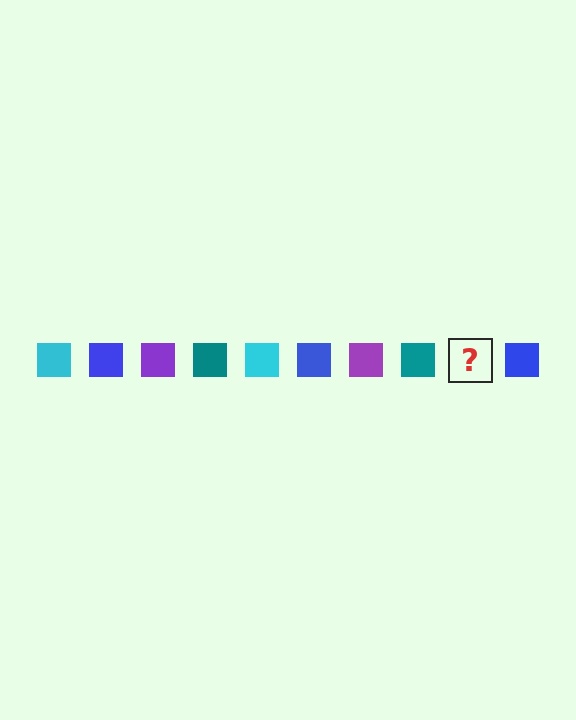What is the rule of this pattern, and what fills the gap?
The rule is that the pattern cycles through cyan, blue, purple, teal squares. The gap should be filled with a cyan square.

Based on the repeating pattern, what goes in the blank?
The blank should be a cyan square.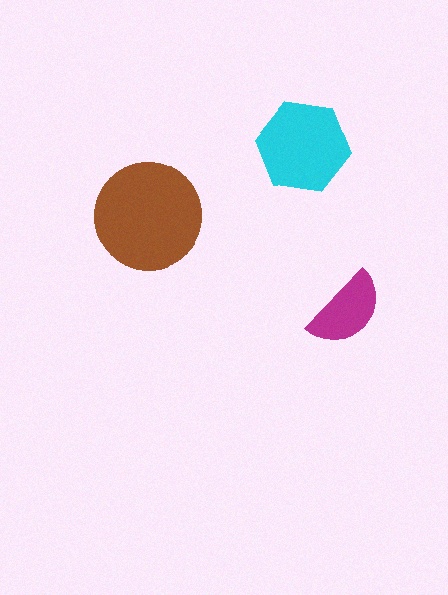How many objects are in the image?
There are 3 objects in the image.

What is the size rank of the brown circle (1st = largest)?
1st.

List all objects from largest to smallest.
The brown circle, the cyan hexagon, the magenta semicircle.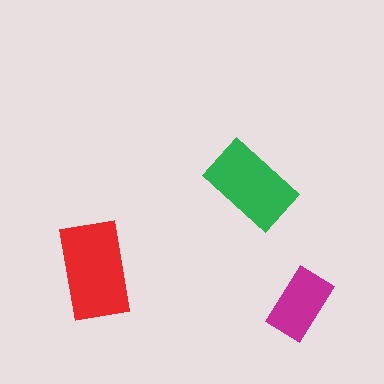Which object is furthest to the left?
The red rectangle is leftmost.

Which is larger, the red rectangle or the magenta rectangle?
The red one.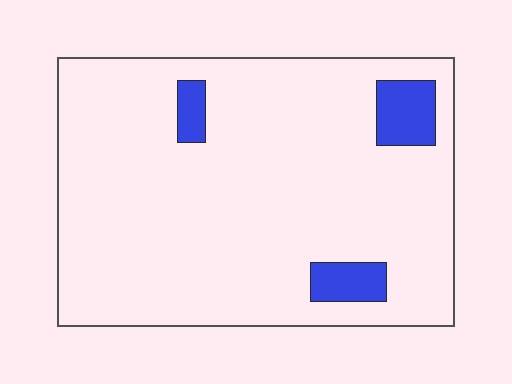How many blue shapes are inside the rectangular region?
3.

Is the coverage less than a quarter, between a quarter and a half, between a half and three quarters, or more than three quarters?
Less than a quarter.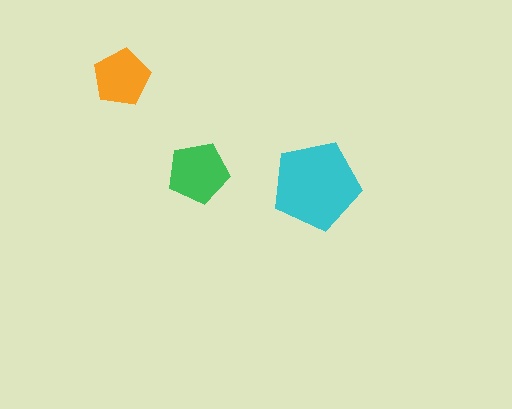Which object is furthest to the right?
The cyan pentagon is rightmost.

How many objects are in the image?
There are 3 objects in the image.